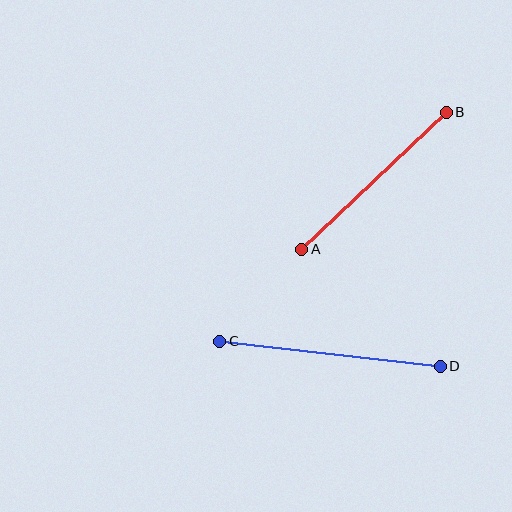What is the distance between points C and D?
The distance is approximately 222 pixels.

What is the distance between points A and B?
The distance is approximately 199 pixels.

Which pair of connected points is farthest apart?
Points C and D are farthest apart.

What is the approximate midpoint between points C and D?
The midpoint is at approximately (330, 354) pixels.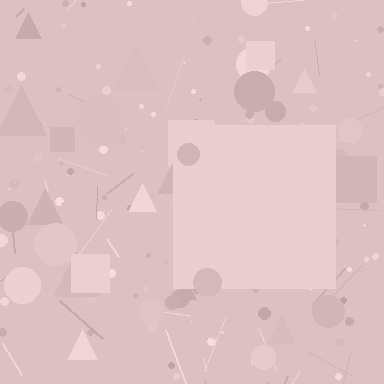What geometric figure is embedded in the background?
A square is embedded in the background.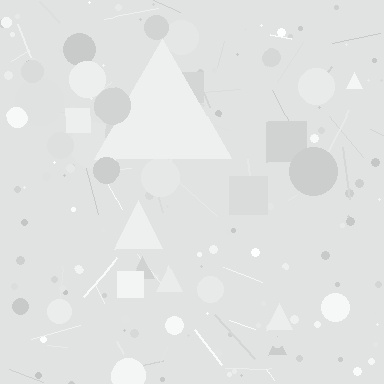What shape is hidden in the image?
A triangle is hidden in the image.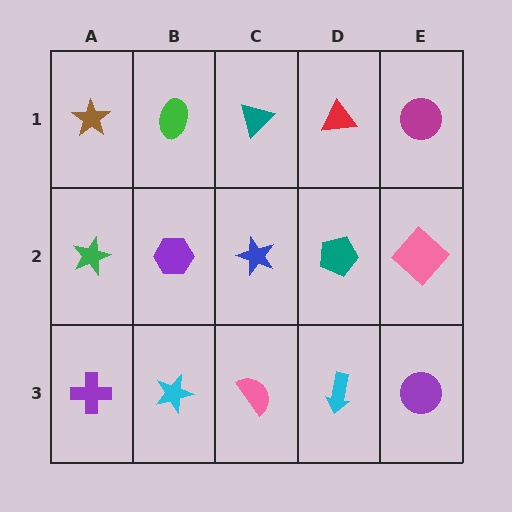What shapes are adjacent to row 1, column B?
A purple hexagon (row 2, column B), a brown star (row 1, column A), a teal triangle (row 1, column C).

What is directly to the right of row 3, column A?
A cyan star.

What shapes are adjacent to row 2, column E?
A magenta circle (row 1, column E), a purple circle (row 3, column E), a teal pentagon (row 2, column D).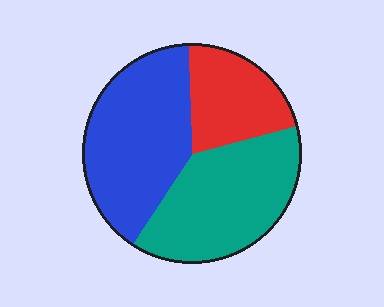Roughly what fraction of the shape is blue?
Blue takes up between a quarter and a half of the shape.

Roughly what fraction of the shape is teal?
Teal covers 38% of the shape.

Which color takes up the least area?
Red, at roughly 20%.